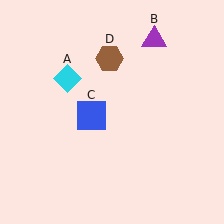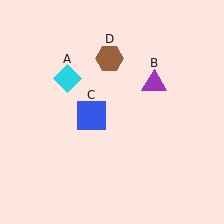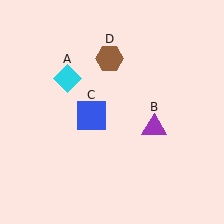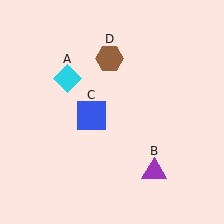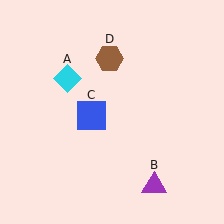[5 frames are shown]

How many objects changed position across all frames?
1 object changed position: purple triangle (object B).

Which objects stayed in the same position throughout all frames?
Cyan diamond (object A) and blue square (object C) and brown hexagon (object D) remained stationary.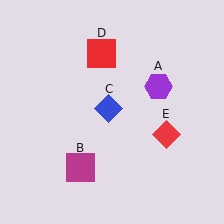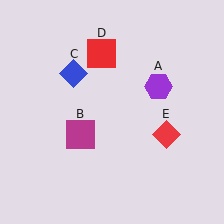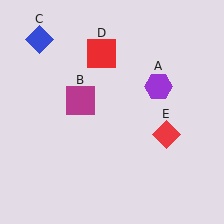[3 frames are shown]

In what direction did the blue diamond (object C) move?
The blue diamond (object C) moved up and to the left.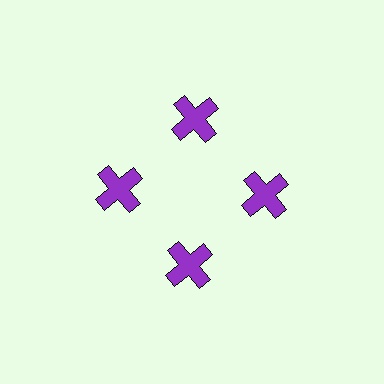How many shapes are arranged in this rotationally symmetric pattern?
There are 4 shapes, arranged in 4 groups of 1.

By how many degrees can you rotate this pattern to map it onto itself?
The pattern maps onto itself every 90 degrees of rotation.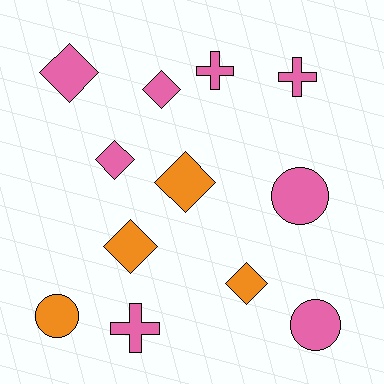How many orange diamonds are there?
There are 3 orange diamonds.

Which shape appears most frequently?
Diamond, with 6 objects.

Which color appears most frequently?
Pink, with 8 objects.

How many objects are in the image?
There are 12 objects.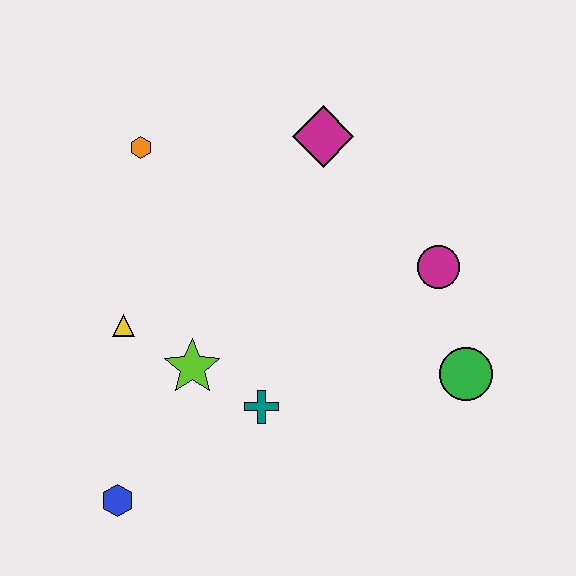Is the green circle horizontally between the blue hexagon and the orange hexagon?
No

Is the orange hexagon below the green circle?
No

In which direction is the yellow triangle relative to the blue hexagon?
The yellow triangle is above the blue hexagon.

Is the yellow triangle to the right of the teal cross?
No